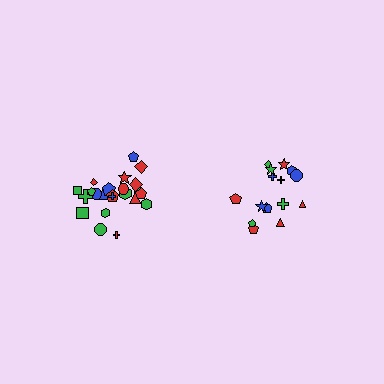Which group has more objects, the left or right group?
The left group.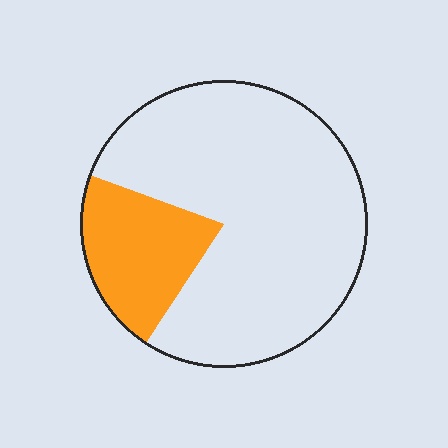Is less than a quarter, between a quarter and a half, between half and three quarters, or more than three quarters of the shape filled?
Less than a quarter.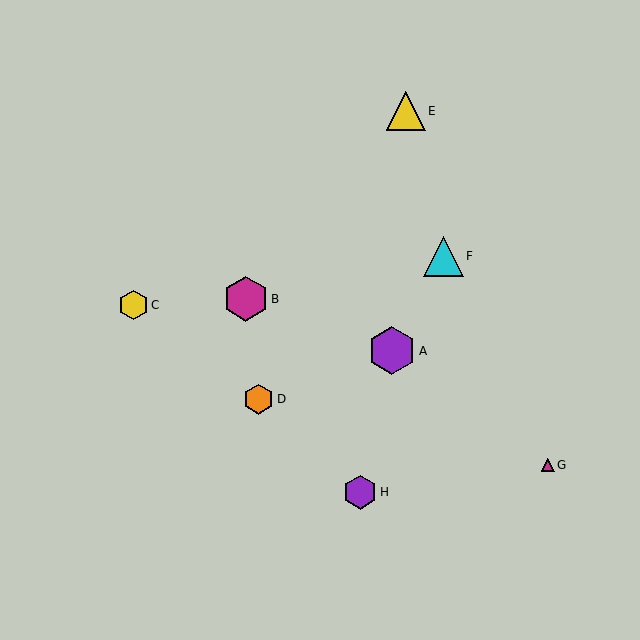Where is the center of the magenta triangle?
The center of the magenta triangle is at (548, 465).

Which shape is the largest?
The purple hexagon (labeled A) is the largest.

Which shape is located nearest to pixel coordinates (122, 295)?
The yellow hexagon (labeled C) at (133, 305) is nearest to that location.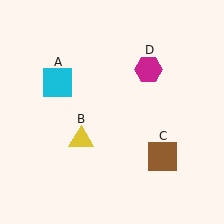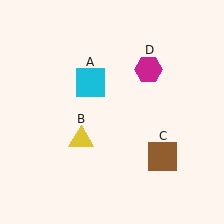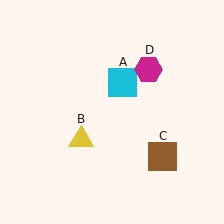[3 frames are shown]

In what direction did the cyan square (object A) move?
The cyan square (object A) moved right.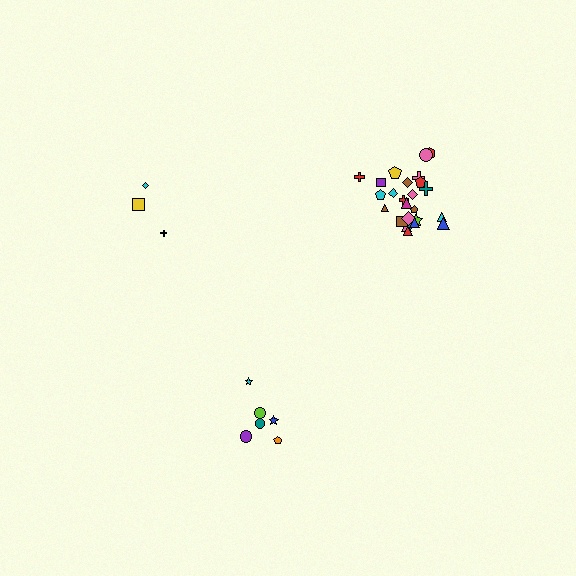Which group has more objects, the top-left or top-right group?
The top-right group.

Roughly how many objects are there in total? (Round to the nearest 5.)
Roughly 35 objects in total.